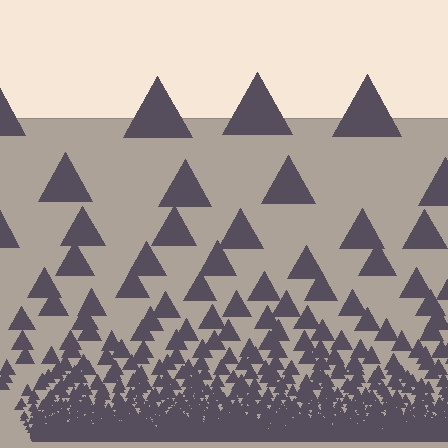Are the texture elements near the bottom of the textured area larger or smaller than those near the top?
Smaller. The gradient is inverted — elements near the bottom are smaller and denser.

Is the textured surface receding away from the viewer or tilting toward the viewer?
The surface appears to tilt toward the viewer. Texture elements get larger and sparser toward the top.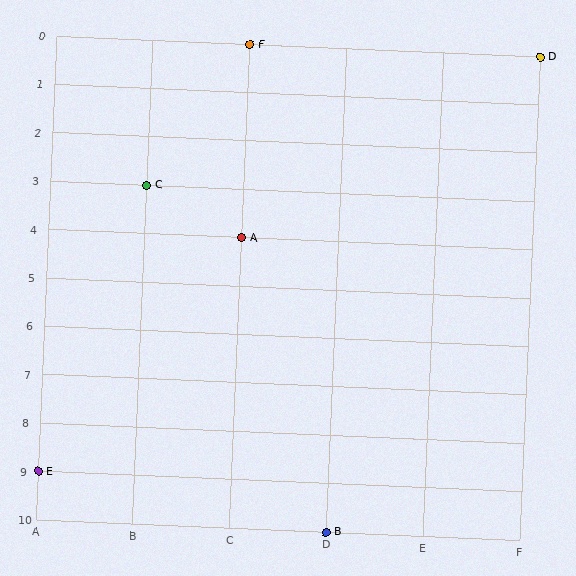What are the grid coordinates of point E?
Point E is at grid coordinates (A, 9).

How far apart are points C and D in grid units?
Points C and D are 4 columns and 3 rows apart (about 5.0 grid units diagonally).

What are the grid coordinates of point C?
Point C is at grid coordinates (B, 3).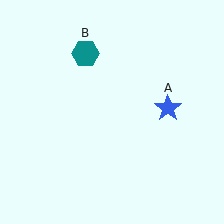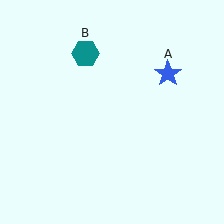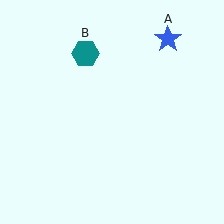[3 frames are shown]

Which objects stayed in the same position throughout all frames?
Teal hexagon (object B) remained stationary.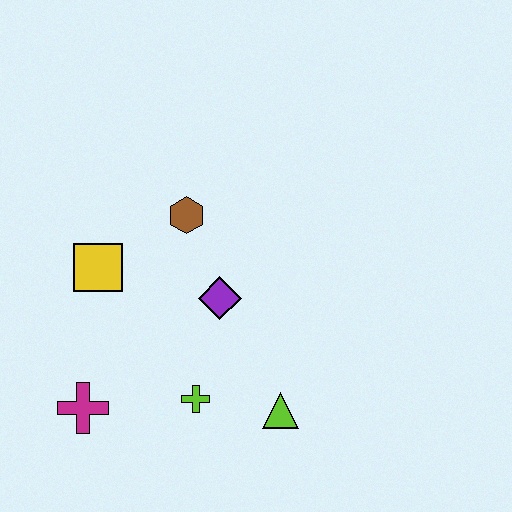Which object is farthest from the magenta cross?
The brown hexagon is farthest from the magenta cross.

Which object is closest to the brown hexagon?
The purple diamond is closest to the brown hexagon.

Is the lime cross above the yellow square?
No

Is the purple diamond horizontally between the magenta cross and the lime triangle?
Yes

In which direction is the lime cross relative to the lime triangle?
The lime cross is to the left of the lime triangle.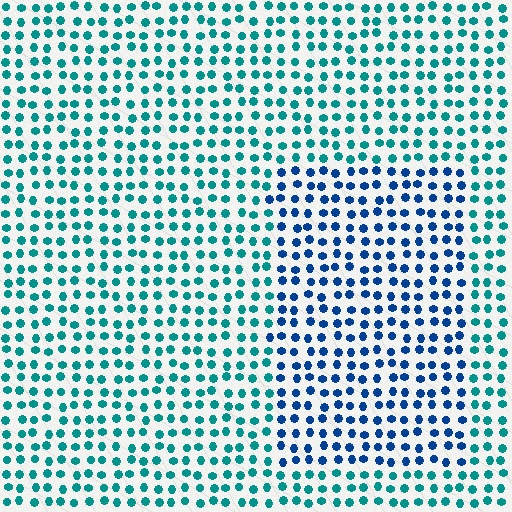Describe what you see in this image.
The image is filled with small teal elements in a uniform arrangement. A rectangle-shaped region is visible where the elements are tinted to a slightly different hue, forming a subtle color boundary.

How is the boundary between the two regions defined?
The boundary is defined purely by a slight shift in hue (about 37 degrees). Spacing, size, and orientation are identical on both sides.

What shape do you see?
I see a rectangle.